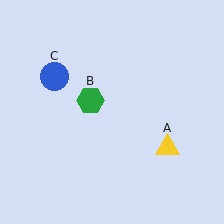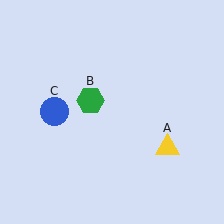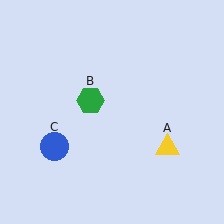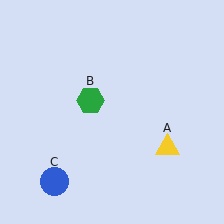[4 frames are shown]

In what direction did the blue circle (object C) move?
The blue circle (object C) moved down.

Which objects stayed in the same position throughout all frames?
Yellow triangle (object A) and green hexagon (object B) remained stationary.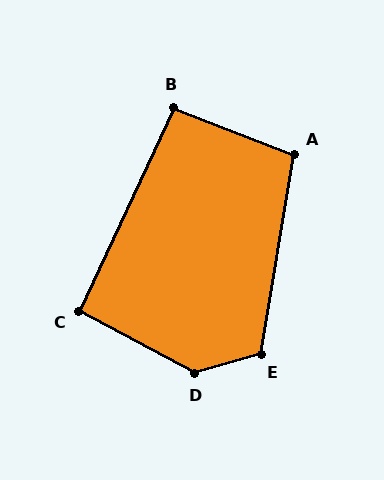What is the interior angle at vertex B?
Approximately 94 degrees (approximately right).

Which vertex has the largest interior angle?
D, at approximately 135 degrees.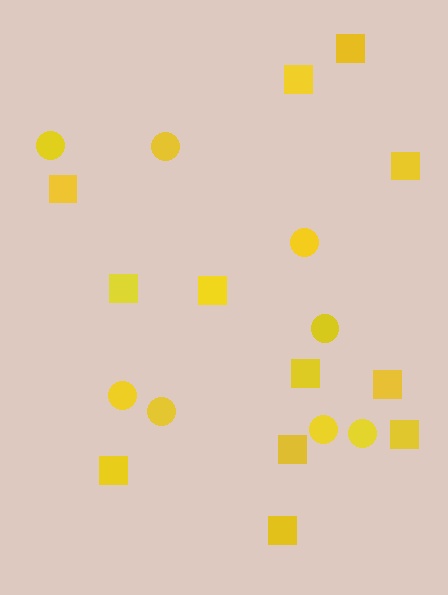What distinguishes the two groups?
There are 2 groups: one group of circles (8) and one group of squares (12).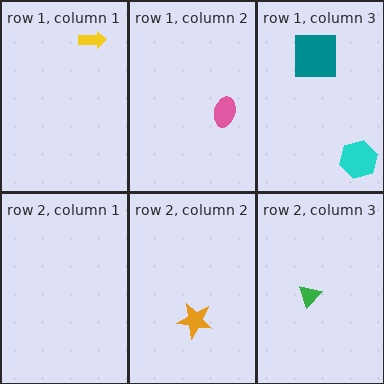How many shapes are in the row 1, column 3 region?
2.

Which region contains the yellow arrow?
The row 1, column 1 region.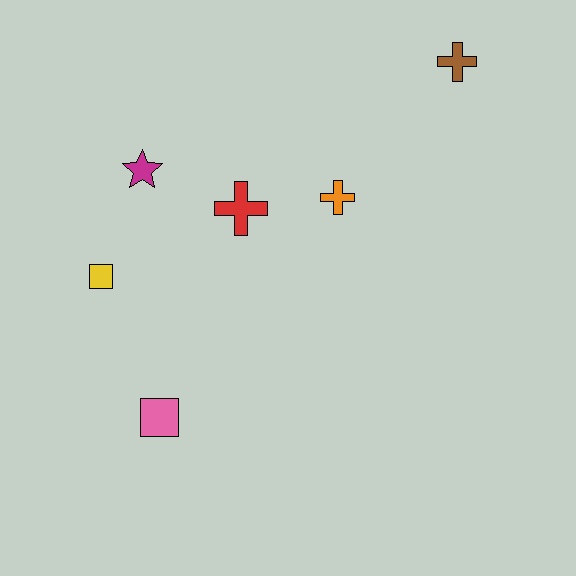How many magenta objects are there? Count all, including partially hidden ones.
There is 1 magenta object.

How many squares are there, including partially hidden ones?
There are 2 squares.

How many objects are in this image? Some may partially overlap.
There are 6 objects.